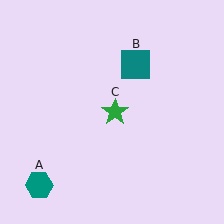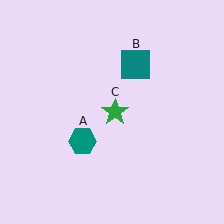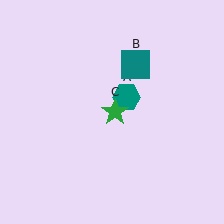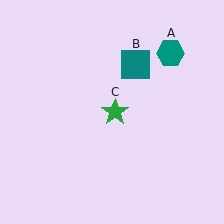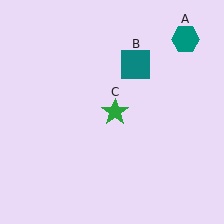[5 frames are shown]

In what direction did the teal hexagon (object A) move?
The teal hexagon (object A) moved up and to the right.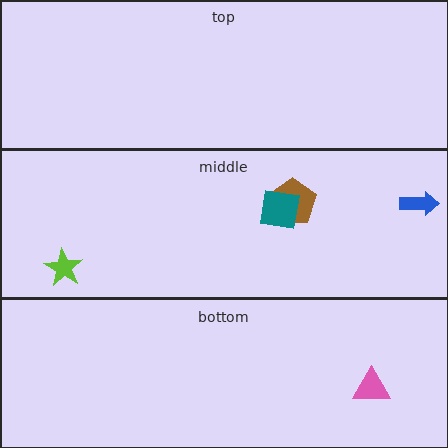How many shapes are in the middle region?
4.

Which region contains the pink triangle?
The bottom region.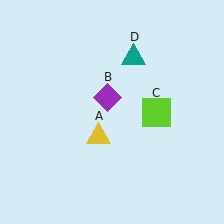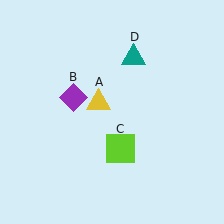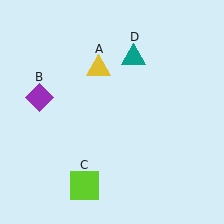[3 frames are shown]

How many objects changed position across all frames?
3 objects changed position: yellow triangle (object A), purple diamond (object B), lime square (object C).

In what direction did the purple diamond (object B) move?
The purple diamond (object B) moved left.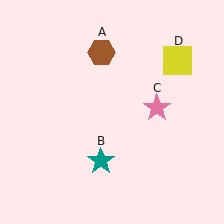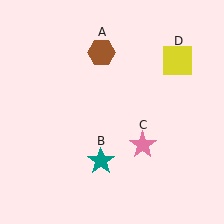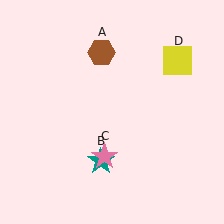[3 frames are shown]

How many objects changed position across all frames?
1 object changed position: pink star (object C).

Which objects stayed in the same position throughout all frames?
Brown hexagon (object A) and teal star (object B) and yellow square (object D) remained stationary.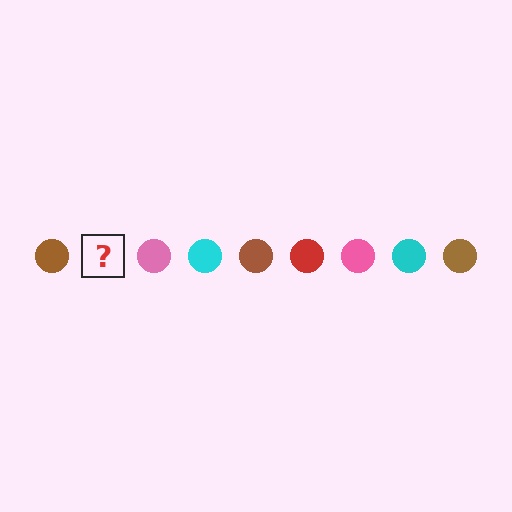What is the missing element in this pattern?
The missing element is a red circle.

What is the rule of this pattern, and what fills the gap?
The rule is that the pattern cycles through brown, red, pink, cyan circles. The gap should be filled with a red circle.